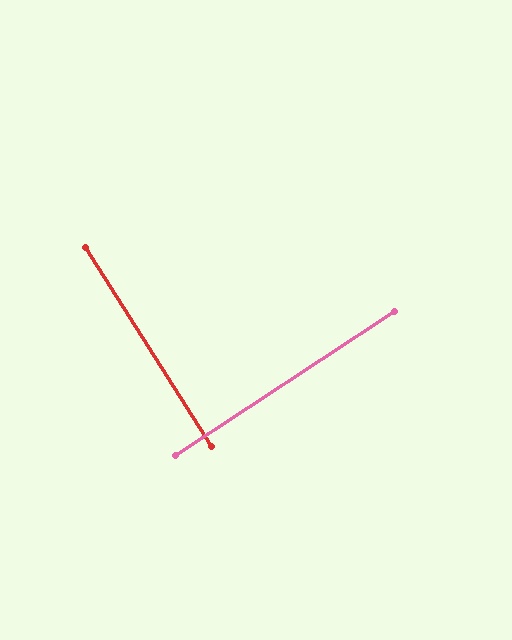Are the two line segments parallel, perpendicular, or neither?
Perpendicular — they meet at approximately 89°.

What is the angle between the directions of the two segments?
Approximately 89 degrees.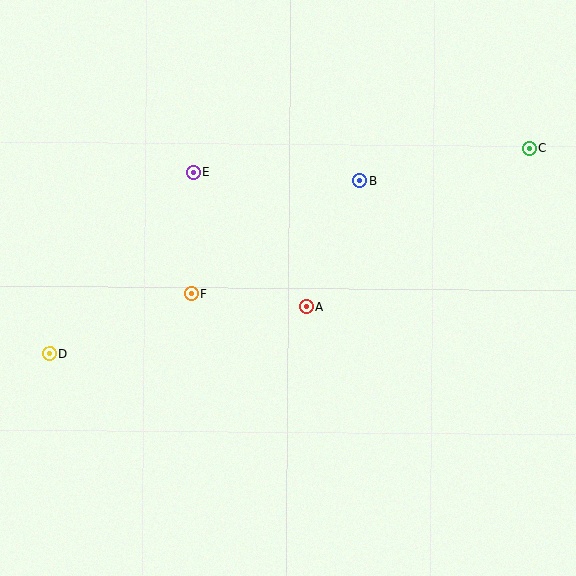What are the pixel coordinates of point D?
Point D is at (50, 354).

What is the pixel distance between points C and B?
The distance between C and B is 173 pixels.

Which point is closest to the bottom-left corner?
Point D is closest to the bottom-left corner.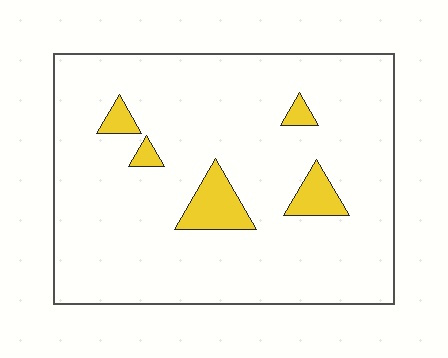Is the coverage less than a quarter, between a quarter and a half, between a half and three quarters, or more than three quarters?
Less than a quarter.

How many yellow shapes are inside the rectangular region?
5.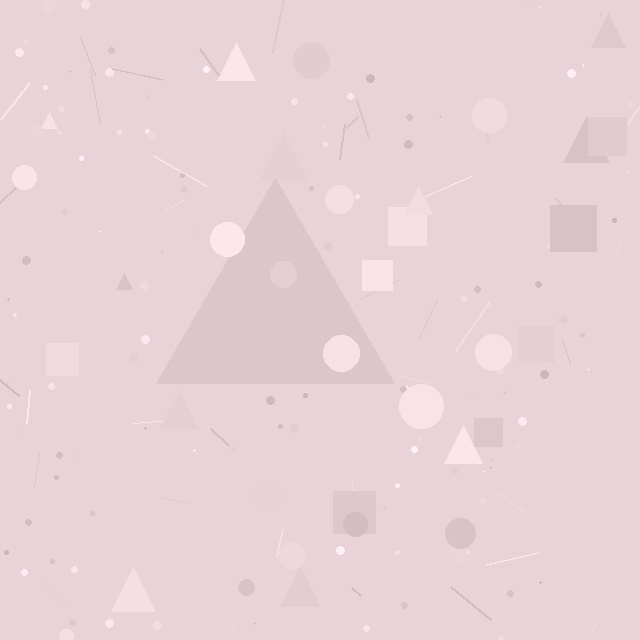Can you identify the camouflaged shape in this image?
The camouflaged shape is a triangle.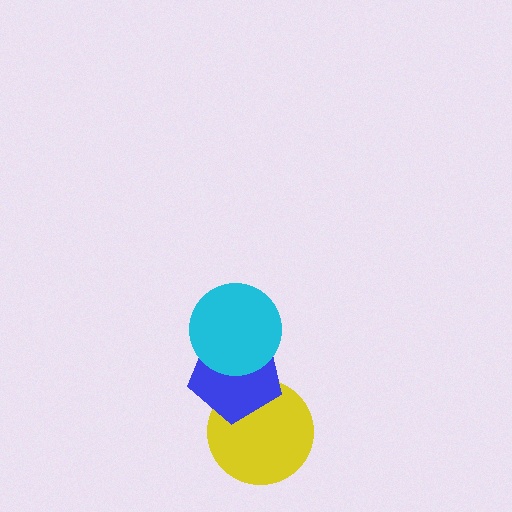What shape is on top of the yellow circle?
The blue pentagon is on top of the yellow circle.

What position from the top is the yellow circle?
The yellow circle is 3rd from the top.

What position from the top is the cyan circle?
The cyan circle is 1st from the top.